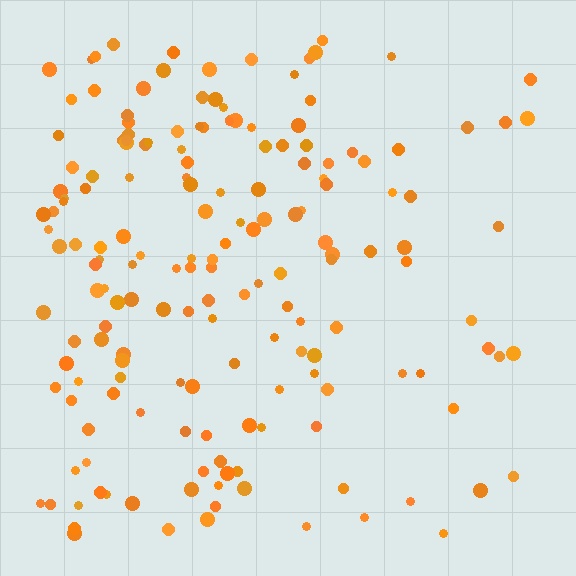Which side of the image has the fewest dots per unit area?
The right.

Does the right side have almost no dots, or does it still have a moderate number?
Still a moderate number, just noticeably fewer than the left.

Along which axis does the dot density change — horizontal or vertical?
Horizontal.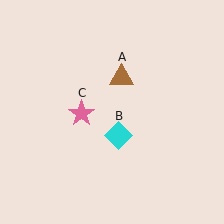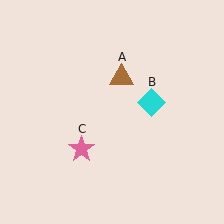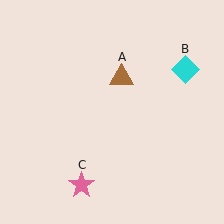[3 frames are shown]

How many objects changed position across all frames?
2 objects changed position: cyan diamond (object B), pink star (object C).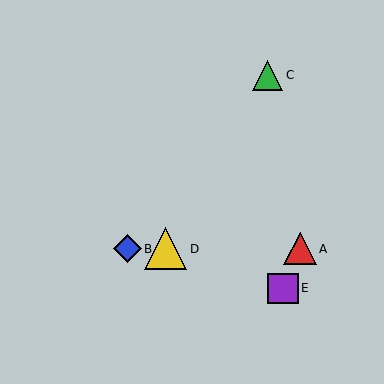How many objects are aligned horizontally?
3 objects (A, B, D) are aligned horizontally.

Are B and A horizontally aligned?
Yes, both are at y≈249.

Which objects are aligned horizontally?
Objects A, B, D are aligned horizontally.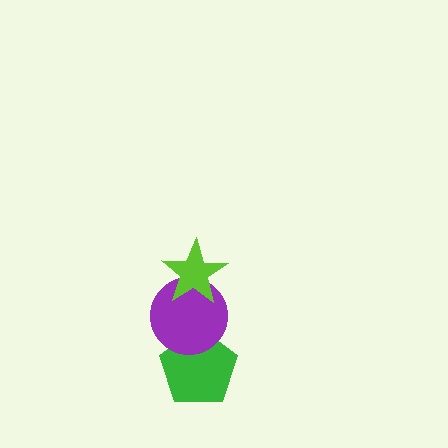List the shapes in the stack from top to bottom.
From top to bottom: the lime star, the purple circle, the green pentagon.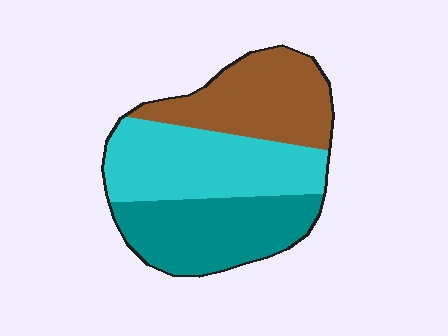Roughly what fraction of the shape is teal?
Teal covers 32% of the shape.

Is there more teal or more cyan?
Cyan.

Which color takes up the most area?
Cyan, at roughly 35%.